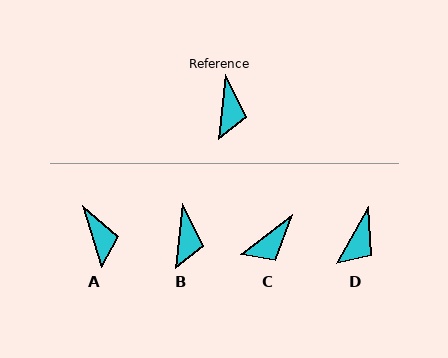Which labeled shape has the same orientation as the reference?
B.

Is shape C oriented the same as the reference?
No, it is off by about 47 degrees.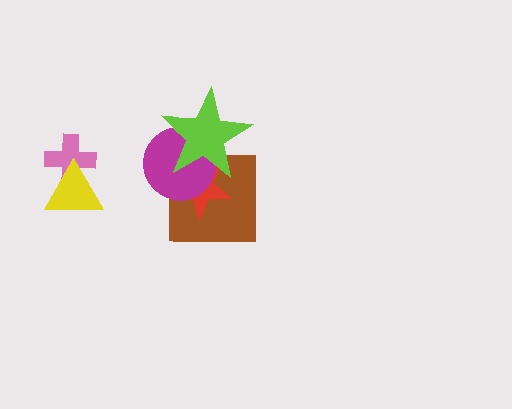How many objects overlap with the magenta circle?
3 objects overlap with the magenta circle.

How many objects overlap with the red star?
3 objects overlap with the red star.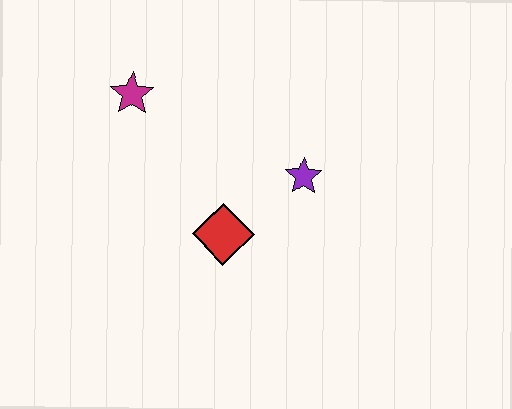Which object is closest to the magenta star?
The red diamond is closest to the magenta star.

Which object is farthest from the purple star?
The magenta star is farthest from the purple star.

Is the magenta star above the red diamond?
Yes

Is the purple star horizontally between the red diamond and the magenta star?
No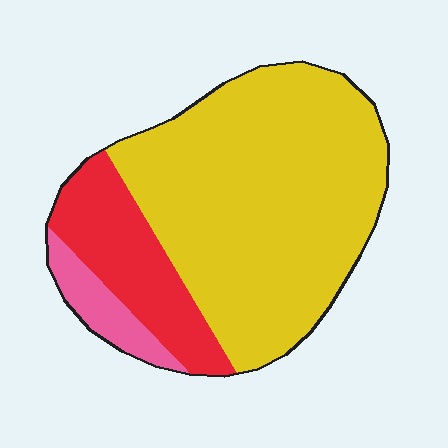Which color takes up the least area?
Pink, at roughly 10%.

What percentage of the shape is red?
Red covers around 20% of the shape.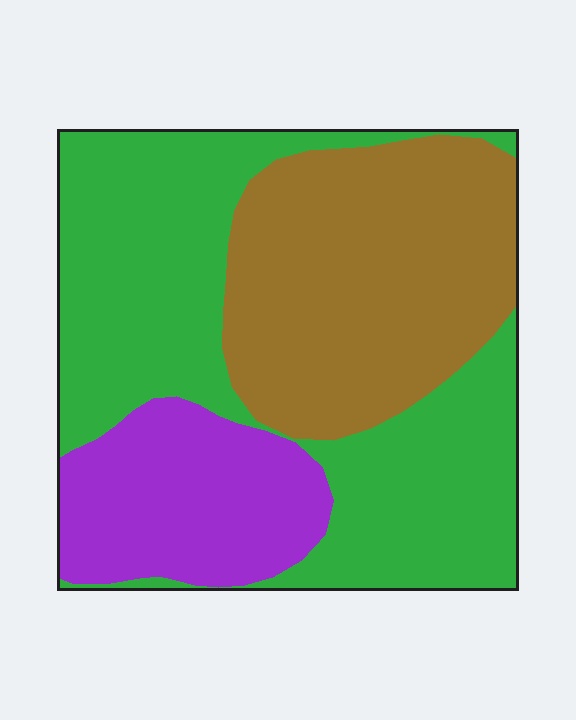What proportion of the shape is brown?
Brown takes up about one third (1/3) of the shape.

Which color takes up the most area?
Green, at roughly 45%.